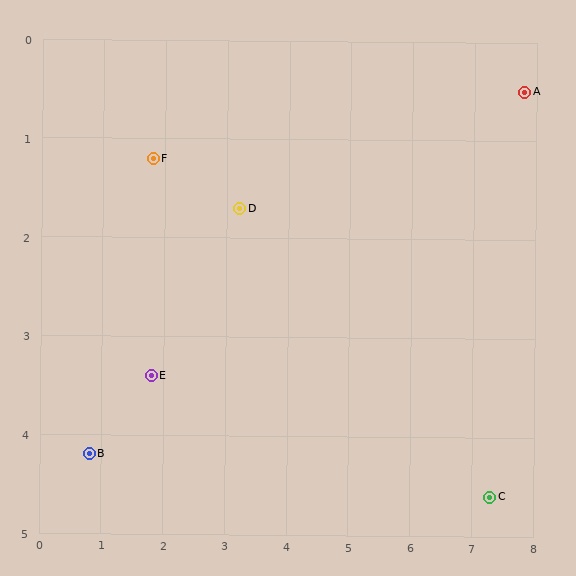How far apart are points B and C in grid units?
Points B and C are about 6.5 grid units apart.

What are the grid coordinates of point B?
Point B is at approximately (0.8, 4.2).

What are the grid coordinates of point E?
Point E is at approximately (1.8, 3.4).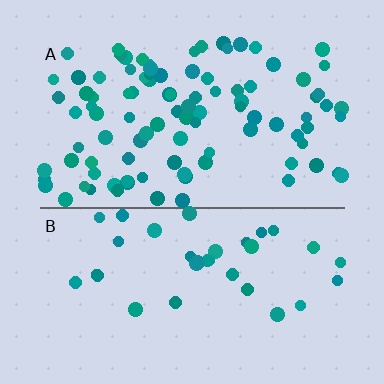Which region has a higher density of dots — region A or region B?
A (the top).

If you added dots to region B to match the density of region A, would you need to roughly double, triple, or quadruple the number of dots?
Approximately triple.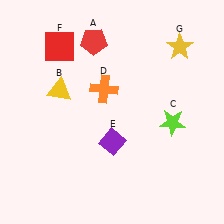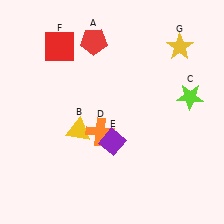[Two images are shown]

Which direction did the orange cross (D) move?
The orange cross (D) moved down.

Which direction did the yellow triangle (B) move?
The yellow triangle (B) moved down.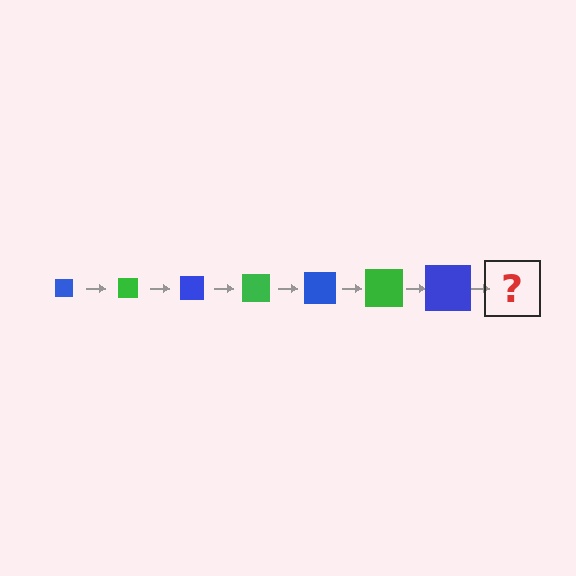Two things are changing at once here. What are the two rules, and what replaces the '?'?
The two rules are that the square grows larger each step and the color cycles through blue and green. The '?' should be a green square, larger than the previous one.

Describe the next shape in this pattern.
It should be a green square, larger than the previous one.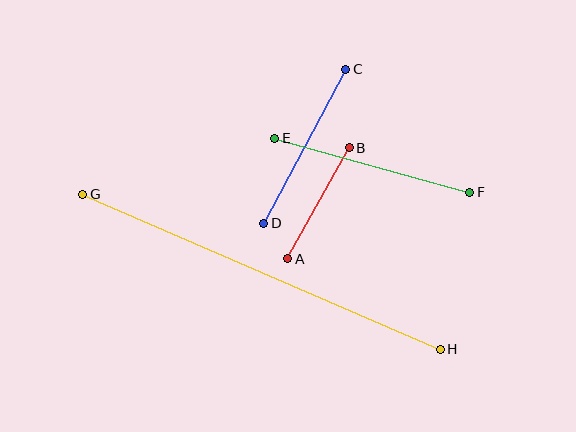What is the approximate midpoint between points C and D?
The midpoint is at approximately (305, 146) pixels.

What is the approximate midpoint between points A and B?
The midpoint is at approximately (318, 203) pixels.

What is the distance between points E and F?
The distance is approximately 202 pixels.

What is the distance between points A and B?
The distance is approximately 127 pixels.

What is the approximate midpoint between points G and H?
The midpoint is at approximately (262, 272) pixels.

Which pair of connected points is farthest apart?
Points G and H are farthest apart.